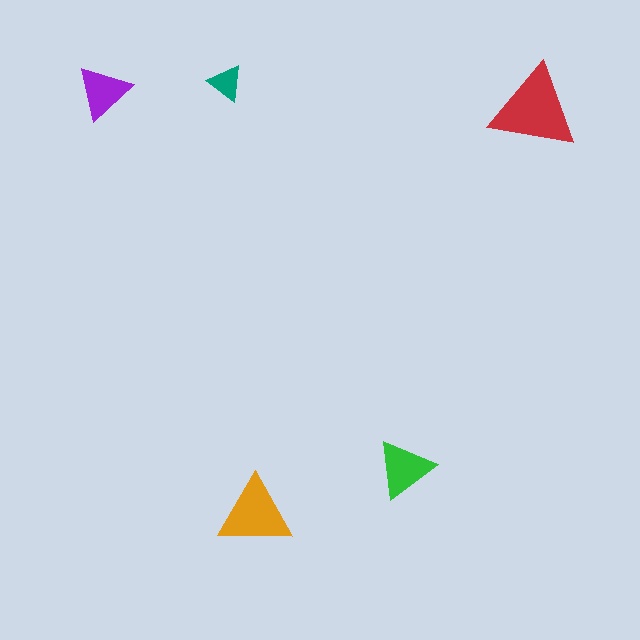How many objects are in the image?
There are 5 objects in the image.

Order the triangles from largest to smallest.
the red one, the orange one, the green one, the purple one, the teal one.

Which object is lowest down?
The orange triangle is bottommost.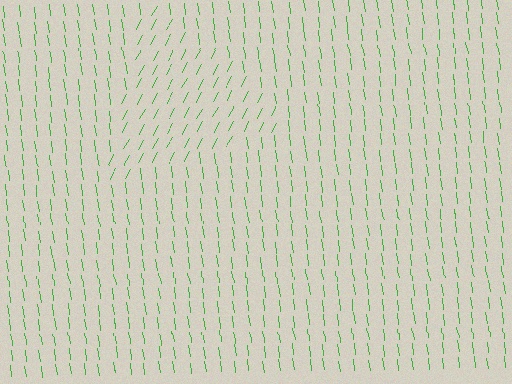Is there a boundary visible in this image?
Yes, there is a texture boundary formed by a change in line orientation.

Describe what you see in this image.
The image is filled with small green line segments. A triangle region in the image has lines oriented differently from the surrounding lines, creating a visible texture boundary.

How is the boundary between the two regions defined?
The boundary is defined purely by a change in line orientation (approximately 36 degrees difference). All lines are the same color and thickness.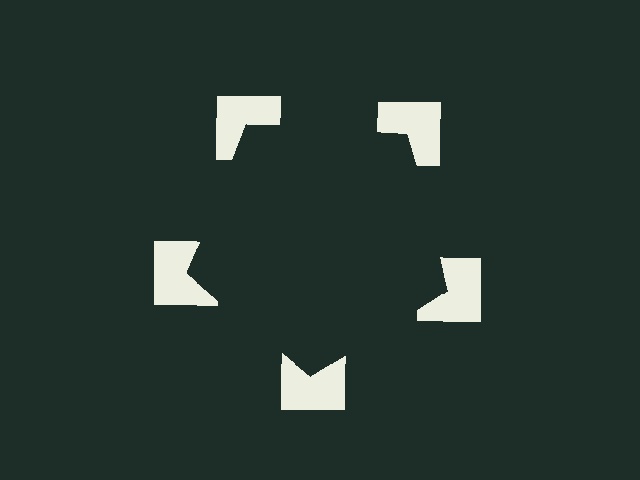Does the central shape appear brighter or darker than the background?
It typically appears slightly darker than the background, even though no actual brightness change is drawn.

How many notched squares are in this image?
There are 5 — one at each vertex of the illusory pentagon.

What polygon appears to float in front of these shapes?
An illusory pentagon — its edges are inferred from the aligned wedge cuts in the notched squares, not physically drawn.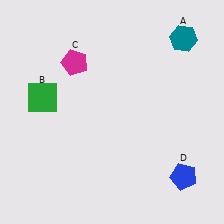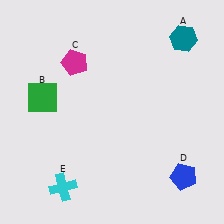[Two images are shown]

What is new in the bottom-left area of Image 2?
A cyan cross (E) was added in the bottom-left area of Image 2.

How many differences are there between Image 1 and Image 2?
There is 1 difference between the two images.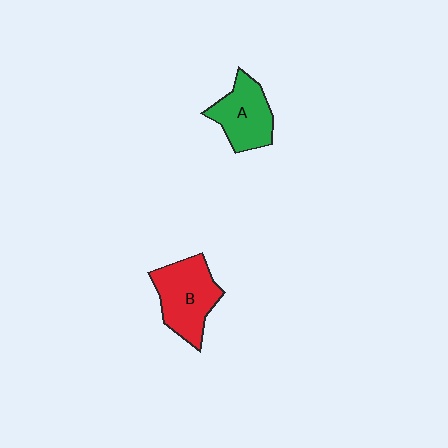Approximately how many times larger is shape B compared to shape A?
Approximately 1.2 times.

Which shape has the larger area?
Shape B (red).